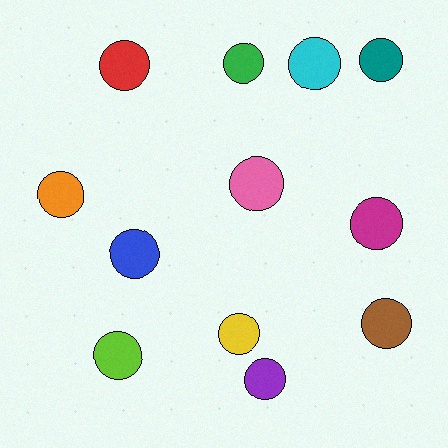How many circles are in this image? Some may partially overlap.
There are 12 circles.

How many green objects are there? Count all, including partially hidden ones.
There is 1 green object.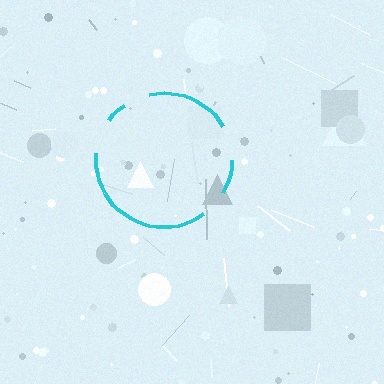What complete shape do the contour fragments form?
The contour fragments form a circle.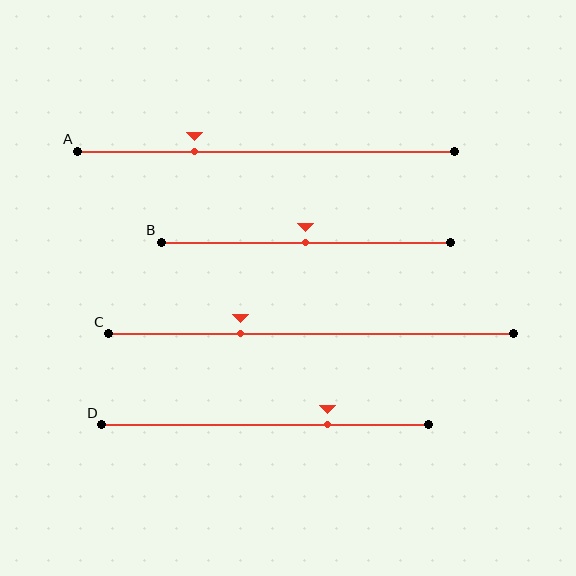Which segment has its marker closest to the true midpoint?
Segment B has its marker closest to the true midpoint.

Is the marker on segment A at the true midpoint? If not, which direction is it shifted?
No, the marker on segment A is shifted to the left by about 19% of the segment length.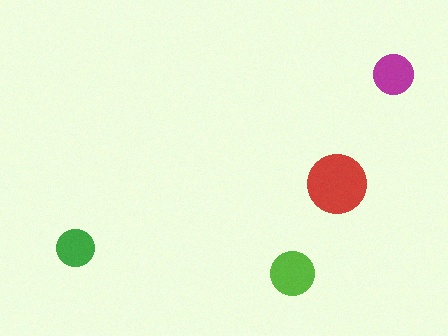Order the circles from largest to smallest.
the red one, the lime one, the magenta one, the green one.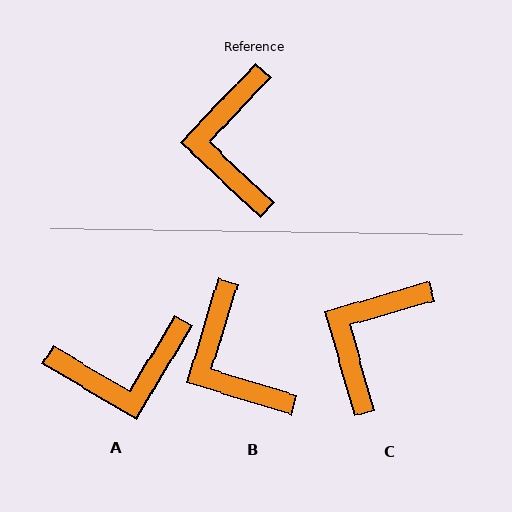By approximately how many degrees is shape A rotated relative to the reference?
Approximately 103 degrees counter-clockwise.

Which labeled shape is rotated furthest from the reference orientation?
A, about 103 degrees away.